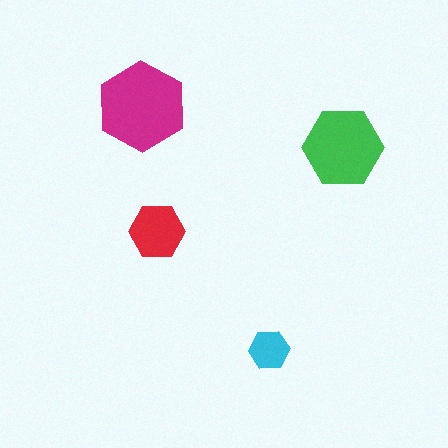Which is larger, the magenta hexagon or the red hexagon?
The magenta one.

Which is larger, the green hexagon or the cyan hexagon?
The green one.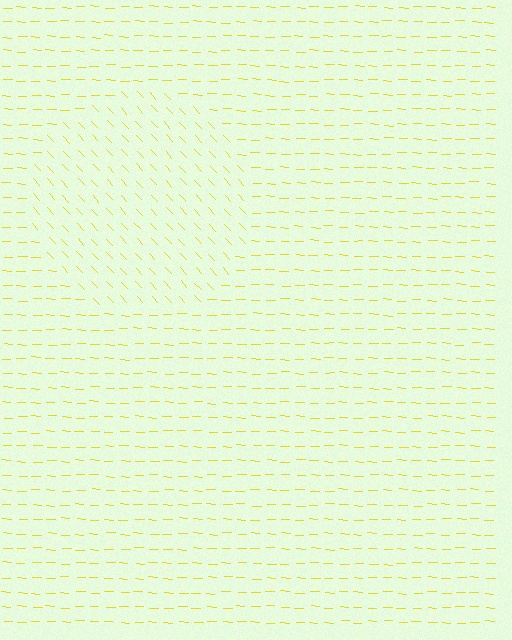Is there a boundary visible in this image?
Yes, there is a texture boundary formed by a change in line orientation.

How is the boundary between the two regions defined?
The boundary is defined purely by a change in line orientation (approximately 45 degrees difference). All lines are the same color and thickness.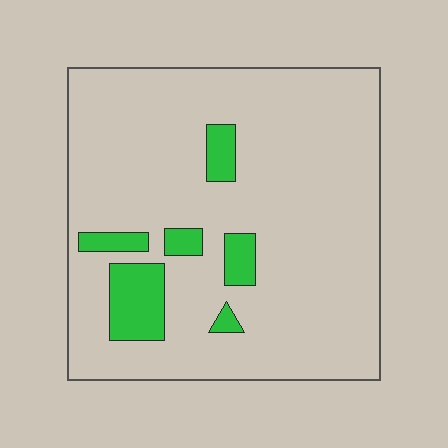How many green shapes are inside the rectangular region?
6.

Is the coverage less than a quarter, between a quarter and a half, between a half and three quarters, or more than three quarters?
Less than a quarter.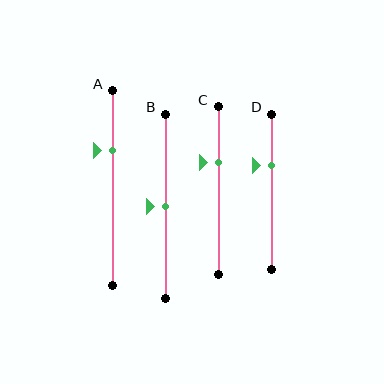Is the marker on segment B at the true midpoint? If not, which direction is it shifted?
Yes, the marker on segment B is at the true midpoint.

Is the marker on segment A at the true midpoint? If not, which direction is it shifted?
No, the marker on segment A is shifted upward by about 19% of the segment length.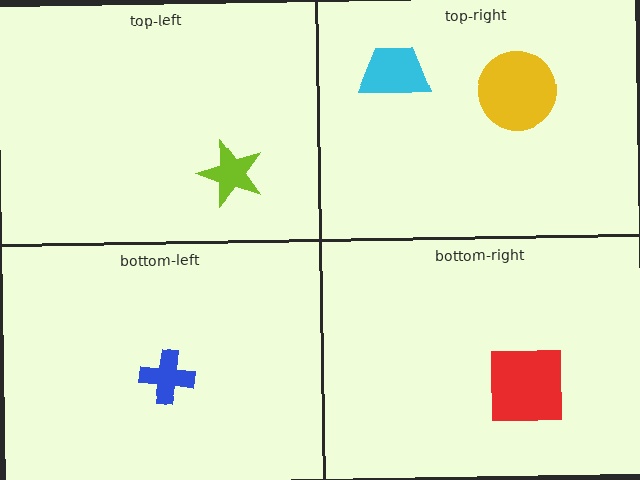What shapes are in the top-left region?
The lime star.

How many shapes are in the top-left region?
1.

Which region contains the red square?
The bottom-right region.